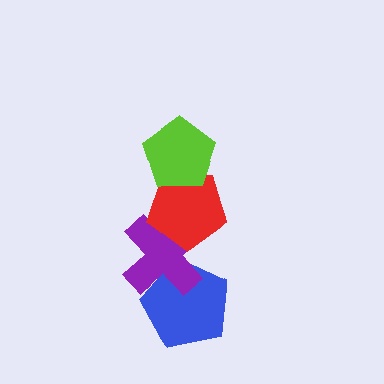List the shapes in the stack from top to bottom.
From top to bottom: the lime pentagon, the red pentagon, the purple cross, the blue pentagon.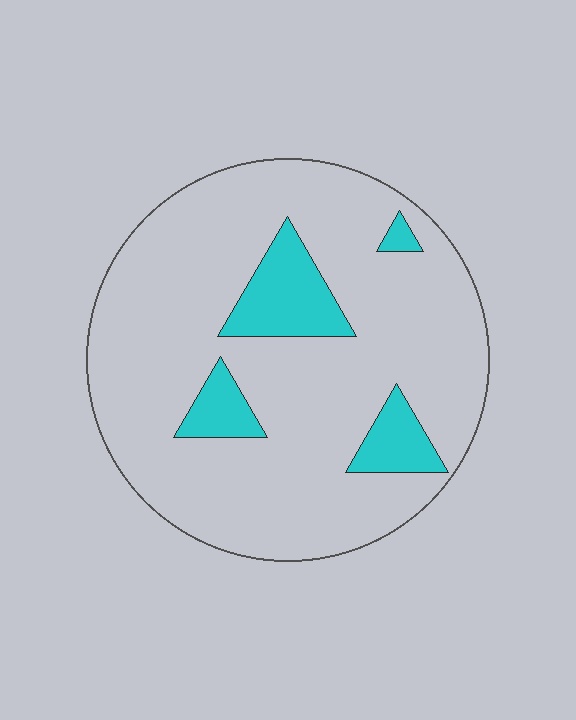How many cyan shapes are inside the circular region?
4.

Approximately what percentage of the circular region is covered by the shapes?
Approximately 15%.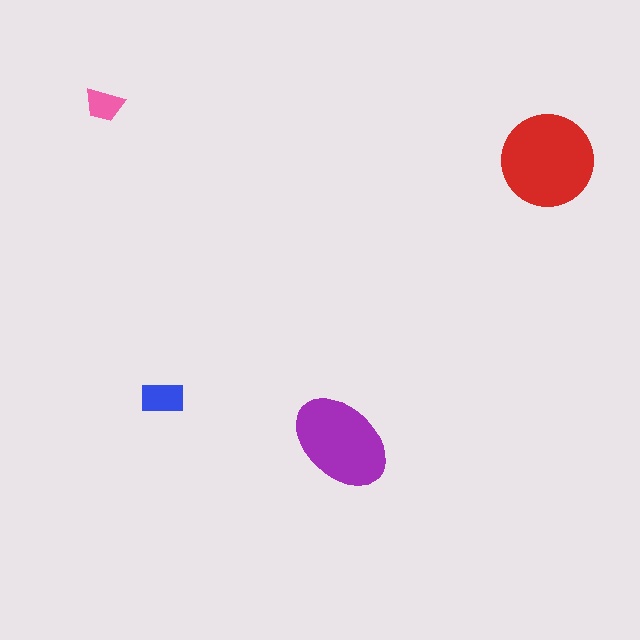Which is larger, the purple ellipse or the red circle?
The red circle.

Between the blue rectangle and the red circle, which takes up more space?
The red circle.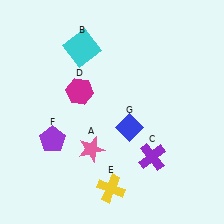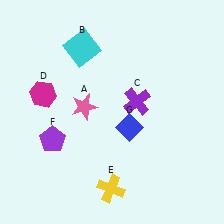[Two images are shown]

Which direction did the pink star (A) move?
The pink star (A) moved up.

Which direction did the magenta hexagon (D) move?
The magenta hexagon (D) moved left.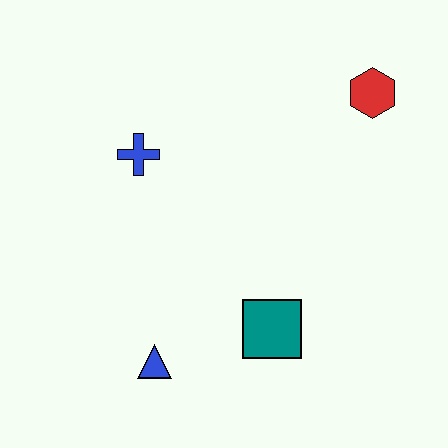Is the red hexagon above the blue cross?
Yes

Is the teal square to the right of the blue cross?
Yes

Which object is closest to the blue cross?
The blue triangle is closest to the blue cross.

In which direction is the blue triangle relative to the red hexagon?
The blue triangle is below the red hexagon.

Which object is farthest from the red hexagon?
The blue triangle is farthest from the red hexagon.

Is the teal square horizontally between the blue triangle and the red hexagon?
Yes